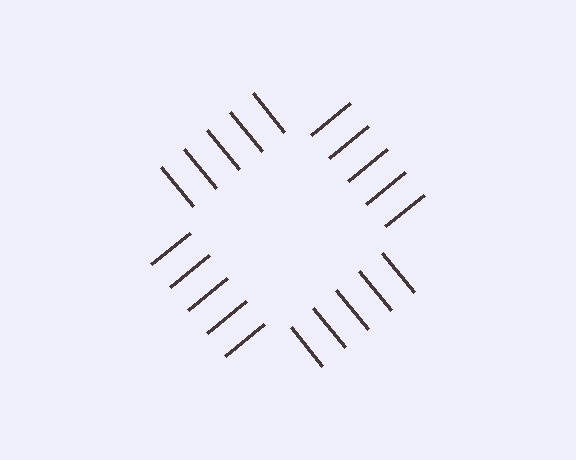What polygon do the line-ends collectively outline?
An illusory square — the line segments terminate on its edges but no continuous stroke is drawn.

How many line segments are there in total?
20 — 5 along each of the 4 edges.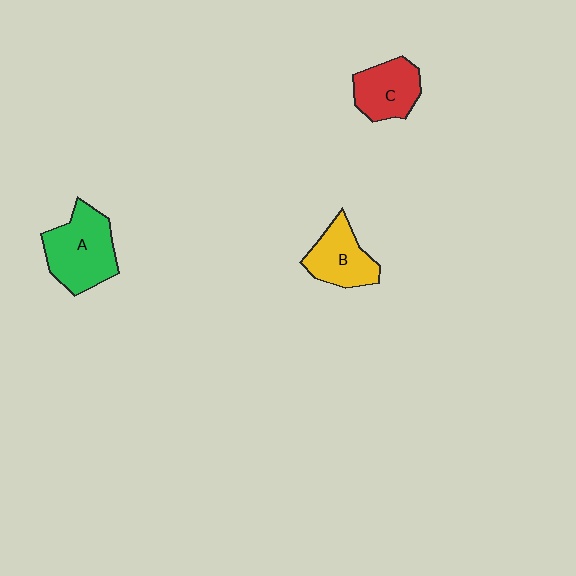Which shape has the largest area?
Shape A (green).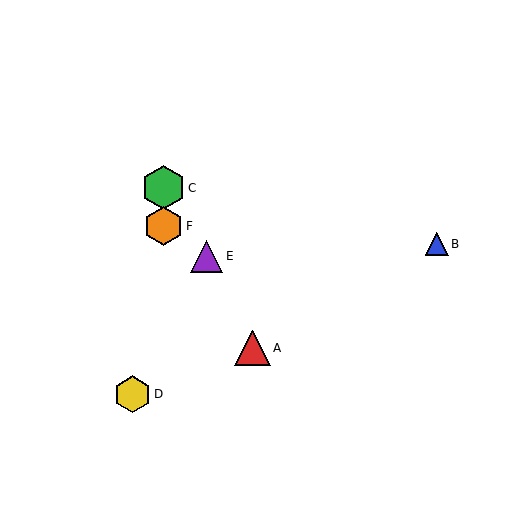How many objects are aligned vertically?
2 objects (C, F) are aligned vertically.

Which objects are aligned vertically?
Objects C, F are aligned vertically.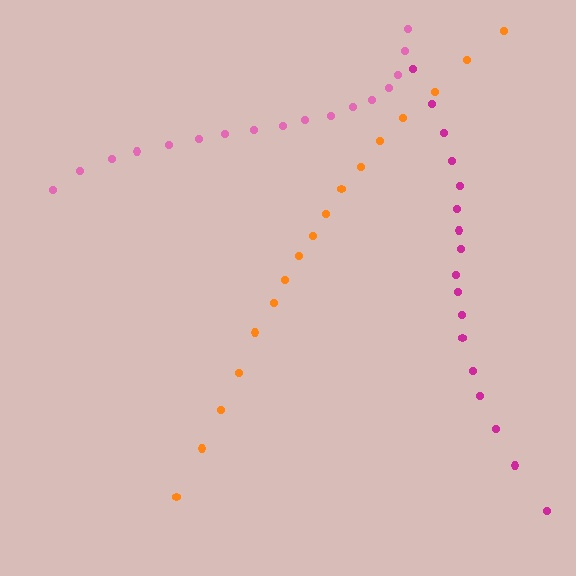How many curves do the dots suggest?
There are 3 distinct paths.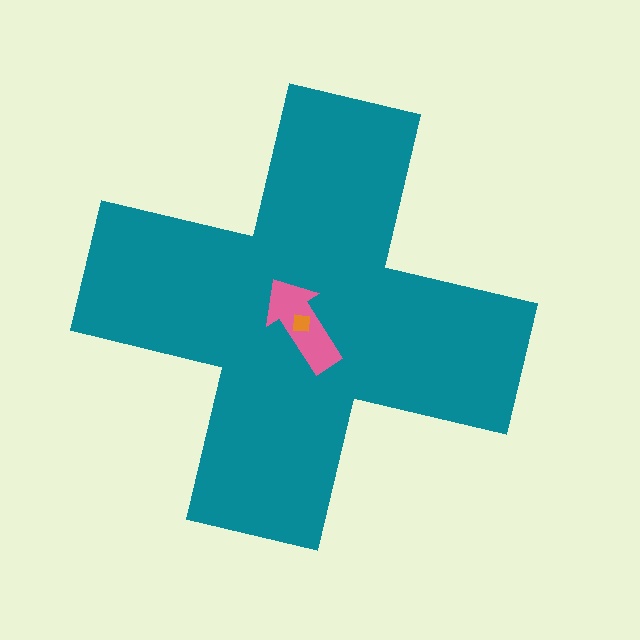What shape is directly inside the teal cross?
The pink arrow.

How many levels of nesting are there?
3.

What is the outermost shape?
The teal cross.